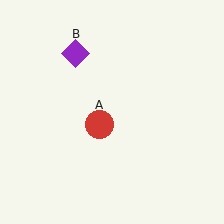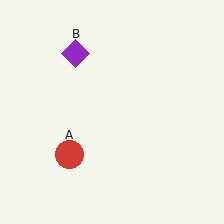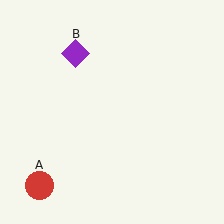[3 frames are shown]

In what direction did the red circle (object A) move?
The red circle (object A) moved down and to the left.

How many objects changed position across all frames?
1 object changed position: red circle (object A).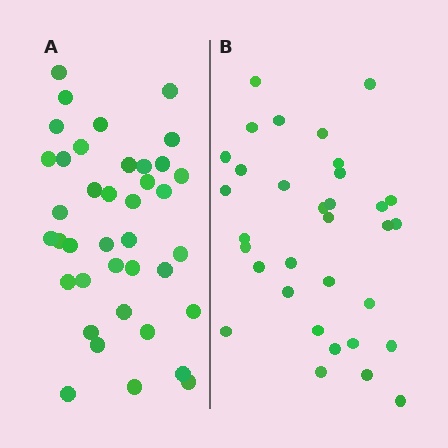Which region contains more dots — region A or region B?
Region A (the left region) has more dots.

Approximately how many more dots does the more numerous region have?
Region A has about 6 more dots than region B.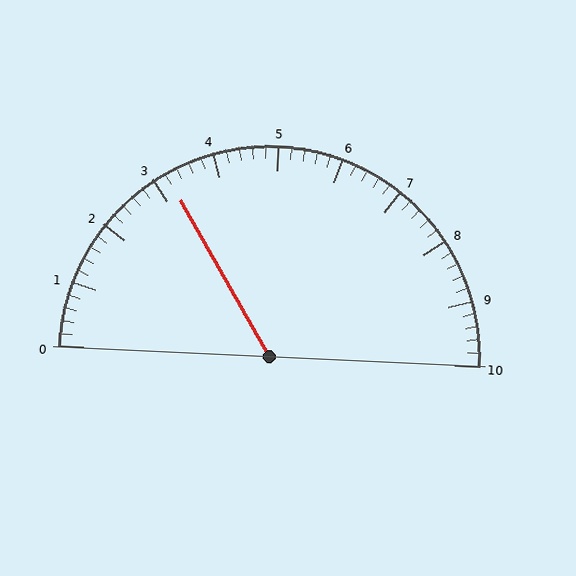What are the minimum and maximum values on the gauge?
The gauge ranges from 0 to 10.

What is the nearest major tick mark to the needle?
The nearest major tick mark is 3.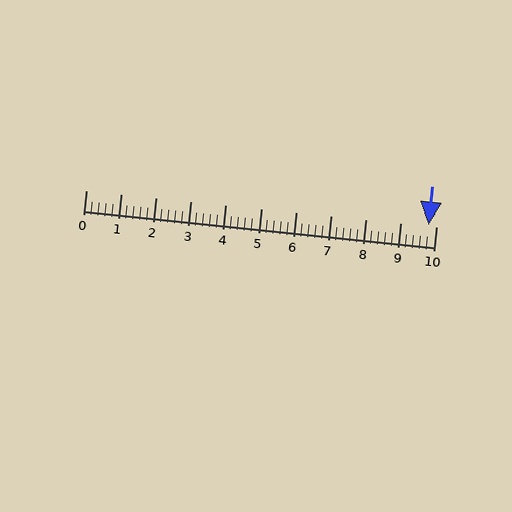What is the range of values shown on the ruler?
The ruler shows values from 0 to 10.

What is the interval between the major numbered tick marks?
The major tick marks are spaced 1 units apart.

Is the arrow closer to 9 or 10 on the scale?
The arrow is closer to 10.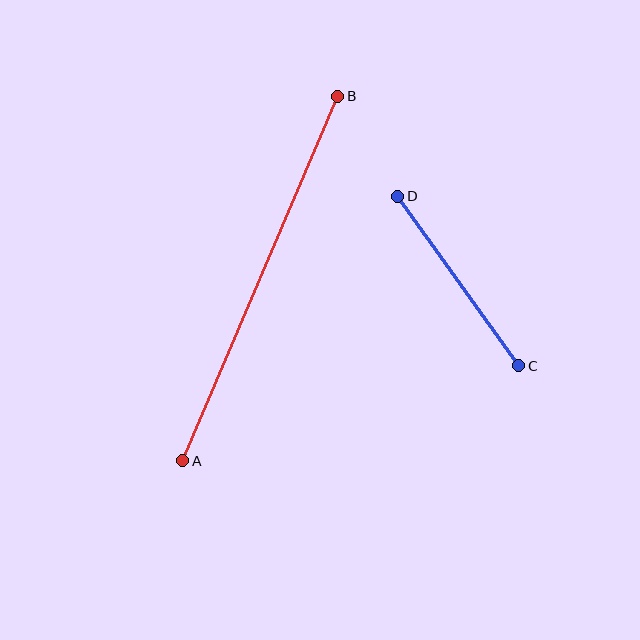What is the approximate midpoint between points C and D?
The midpoint is at approximately (458, 281) pixels.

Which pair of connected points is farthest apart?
Points A and B are farthest apart.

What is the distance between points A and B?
The distance is approximately 396 pixels.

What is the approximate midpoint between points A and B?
The midpoint is at approximately (260, 279) pixels.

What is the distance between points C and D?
The distance is approximately 208 pixels.